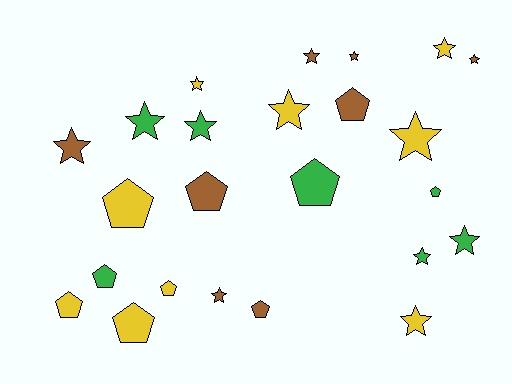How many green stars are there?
There are 4 green stars.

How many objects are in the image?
There are 24 objects.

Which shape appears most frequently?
Star, with 14 objects.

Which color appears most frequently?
Yellow, with 9 objects.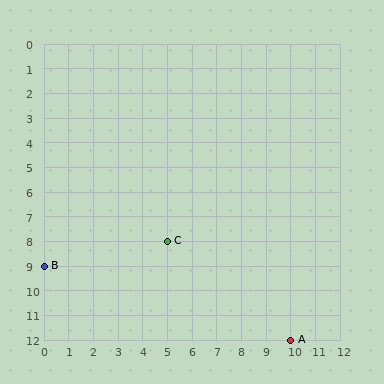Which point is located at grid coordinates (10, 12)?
Point A is at (10, 12).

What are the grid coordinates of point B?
Point B is at grid coordinates (0, 9).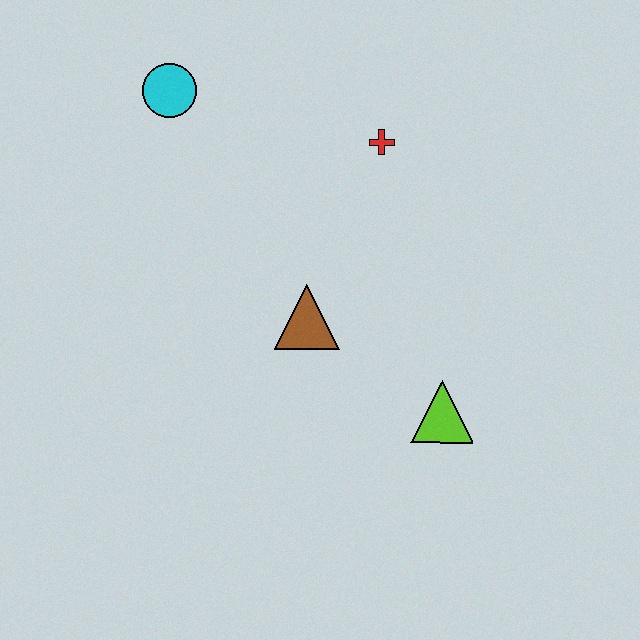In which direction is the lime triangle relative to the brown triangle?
The lime triangle is to the right of the brown triangle.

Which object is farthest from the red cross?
The lime triangle is farthest from the red cross.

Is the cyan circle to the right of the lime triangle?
No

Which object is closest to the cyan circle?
The red cross is closest to the cyan circle.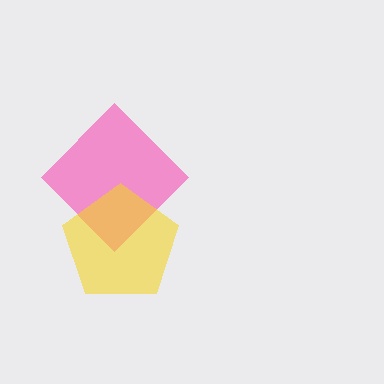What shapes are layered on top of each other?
The layered shapes are: a pink diamond, a yellow pentagon.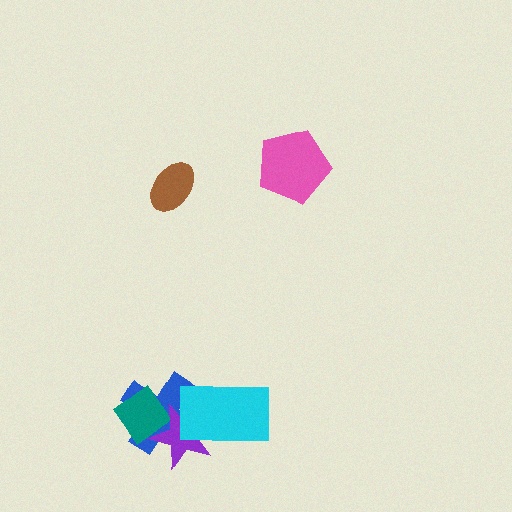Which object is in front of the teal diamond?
The purple star is in front of the teal diamond.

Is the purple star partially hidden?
Yes, it is partially covered by another shape.